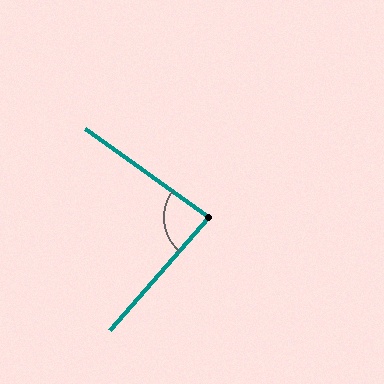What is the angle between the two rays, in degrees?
Approximately 85 degrees.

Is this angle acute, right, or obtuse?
It is acute.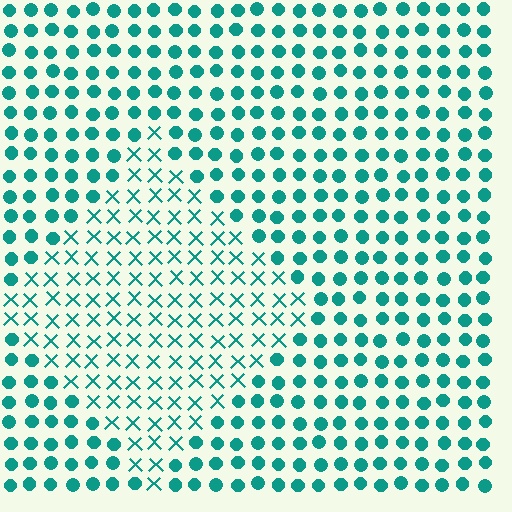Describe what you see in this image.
The image is filled with small teal elements arranged in a uniform grid. A diamond-shaped region contains X marks, while the surrounding area contains circles. The boundary is defined purely by the change in element shape.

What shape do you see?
I see a diamond.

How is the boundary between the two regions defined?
The boundary is defined by a change in element shape: X marks inside vs. circles outside. All elements share the same color and spacing.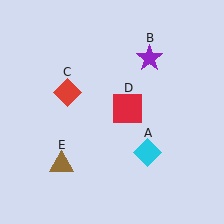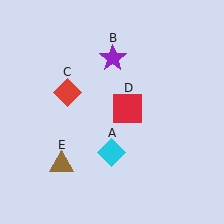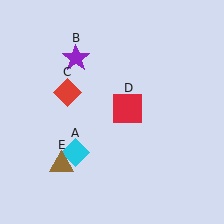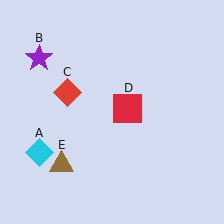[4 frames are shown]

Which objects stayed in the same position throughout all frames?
Red diamond (object C) and red square (object D) and brown triangle (object E) remained stationary.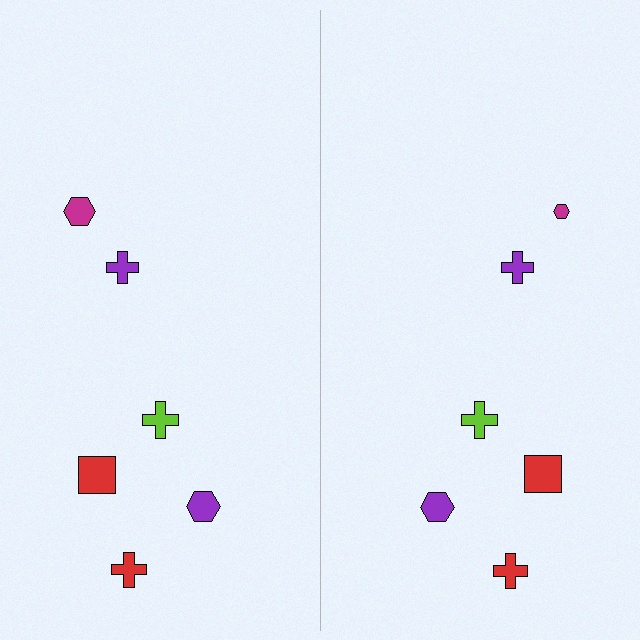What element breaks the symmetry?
The magenta hexagon on the right side has a different size than its mirror counterpart.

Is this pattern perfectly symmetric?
No, the pattern is not perfectly symmetric. The magenta hexagon on the right side has a different size than its mirror counterpart.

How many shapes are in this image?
There are 12 shapes in this image.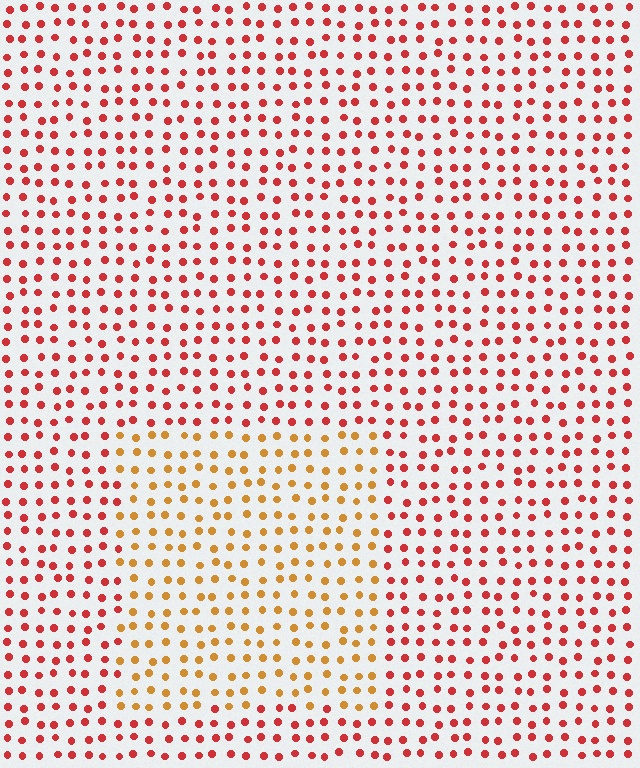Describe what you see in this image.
The image is filled with small red elements in a uniform arrangement. A rectangle-shaped region is visible where the elements are tinted to a slightly different hue, forming a subtle color boundary.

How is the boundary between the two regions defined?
The boundary is defined purely by a slight shift in hue (about 38 degrees). Spacing, size, and orientation are identical on both sides.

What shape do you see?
I see a rectangle.